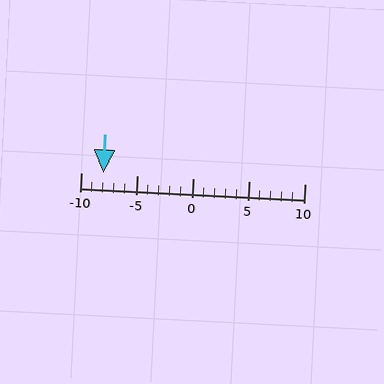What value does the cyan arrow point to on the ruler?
The cyan arrow points to approximately -8.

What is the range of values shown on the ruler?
The ruler shows values from -10 to 10.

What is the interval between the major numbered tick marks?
The major tick marks are spaced 5 units apart.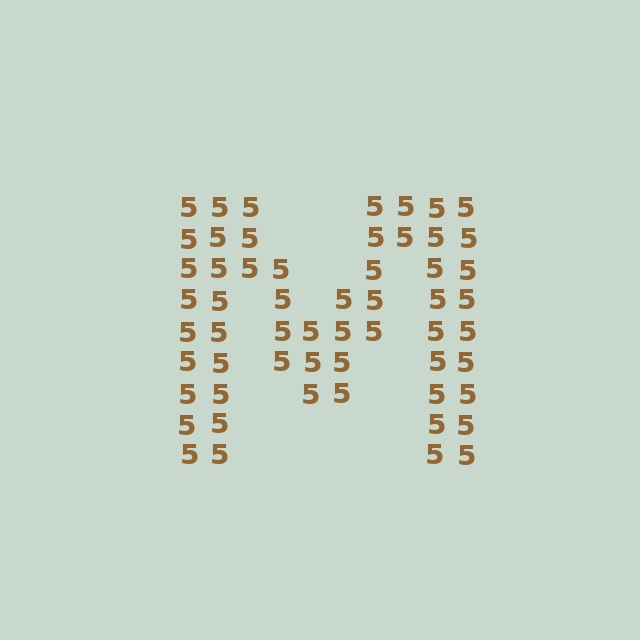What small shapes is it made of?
It is made of small digit 5's.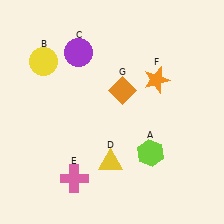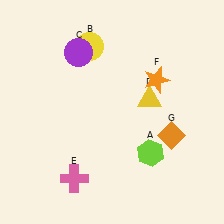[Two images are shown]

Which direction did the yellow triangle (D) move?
The yellow triangle (D) moved up.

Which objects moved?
The objects that moved are: the yellow circle (B), the yellow triangle (D), the orange diamond (G).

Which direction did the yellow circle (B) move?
The yellow circle (B) moved right.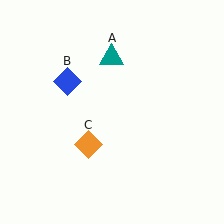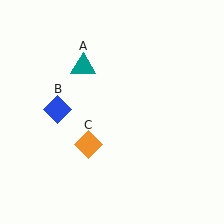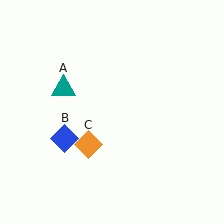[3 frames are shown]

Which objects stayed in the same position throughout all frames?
Orange diamond (object C) remained stationary.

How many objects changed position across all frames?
2 objects changed position: teal triangle (object A), blue diamond (object B).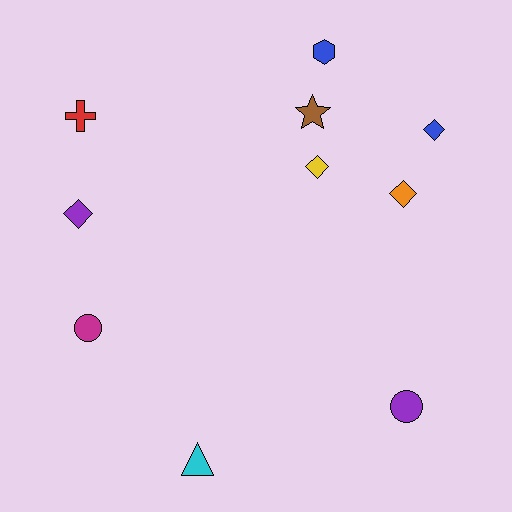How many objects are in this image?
There are 10 objects.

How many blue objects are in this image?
There are 2 blue objects.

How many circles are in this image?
There are 2 circles.